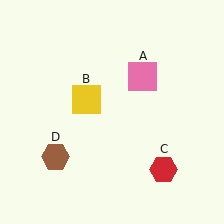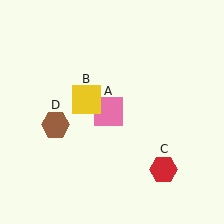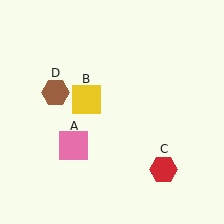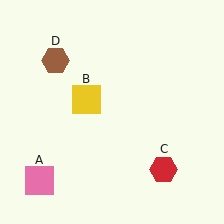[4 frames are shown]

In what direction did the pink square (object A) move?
The pink square (object A) moved down and to the left.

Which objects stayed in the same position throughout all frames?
Yellow square (object B) and red hexagon (object C) remained stationary.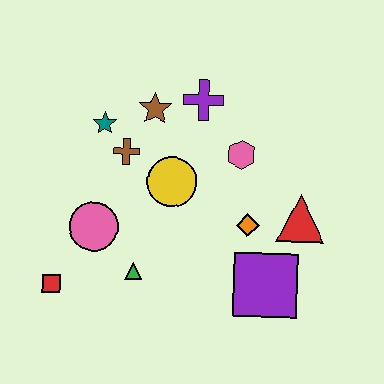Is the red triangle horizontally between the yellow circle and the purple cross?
No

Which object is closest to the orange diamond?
The red triangle is closest to the orange diamond.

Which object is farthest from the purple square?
The teal star is farthest from the purple square.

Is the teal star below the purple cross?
Yes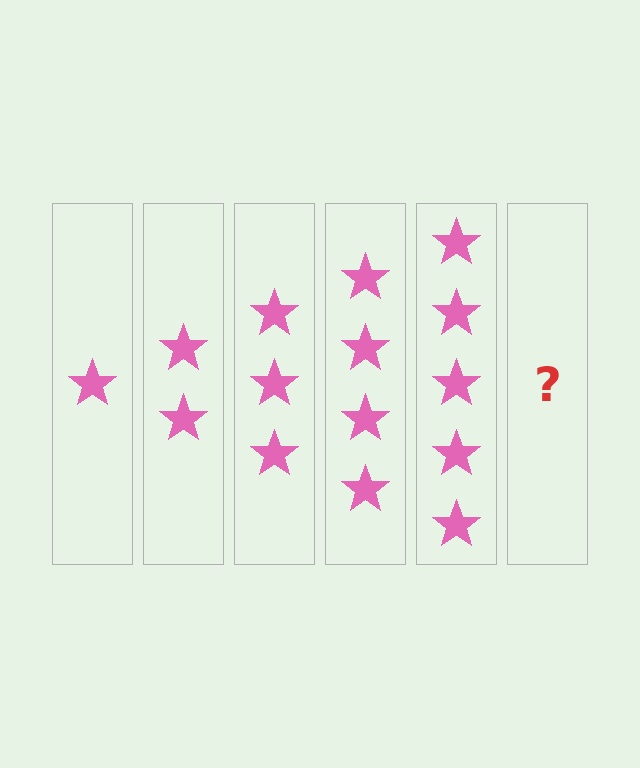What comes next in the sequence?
The next element should be 6 stars.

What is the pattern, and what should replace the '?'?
The pattern is that each step adds one more star. The '?' should be 6 stars.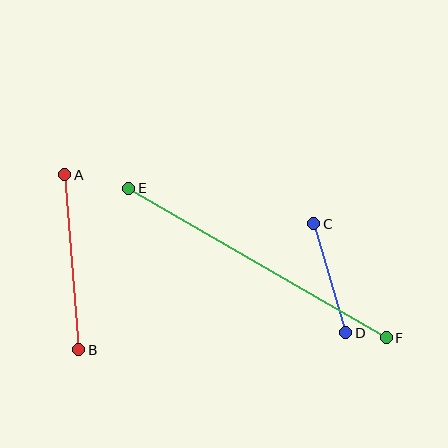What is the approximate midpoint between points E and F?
The midpoint is at approximately (258, 263) pixels.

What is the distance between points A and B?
The distance is approximately 175 pixels.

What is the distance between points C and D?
The distance is approximately 114 pixels.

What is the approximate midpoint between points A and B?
The midpoint is at approximately (72, 262) pixels.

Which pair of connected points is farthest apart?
Points E and F are farthest apart.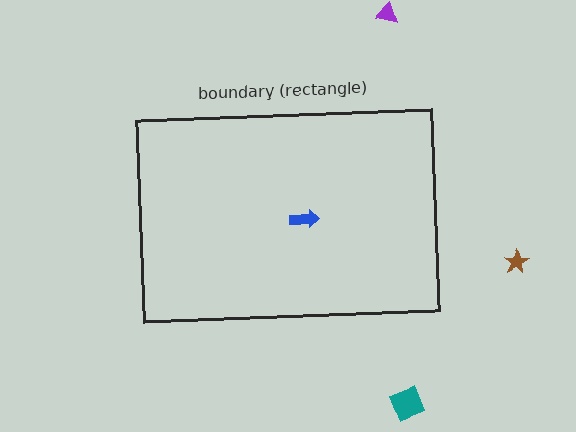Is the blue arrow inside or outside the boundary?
Inside.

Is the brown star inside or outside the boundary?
Outside.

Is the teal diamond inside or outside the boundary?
Outside.